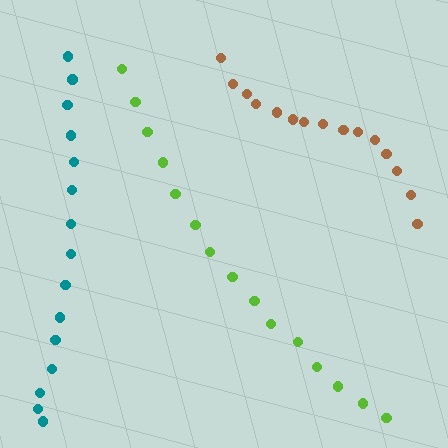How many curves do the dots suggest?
There are 3 distinct paths.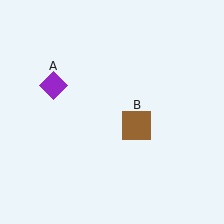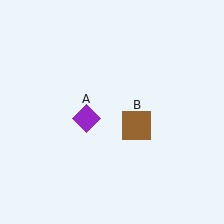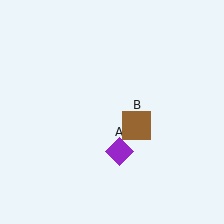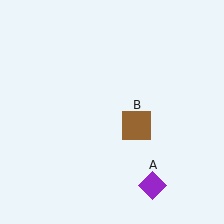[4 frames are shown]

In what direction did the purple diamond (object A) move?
The purple diamond (object A) moved down and to the right.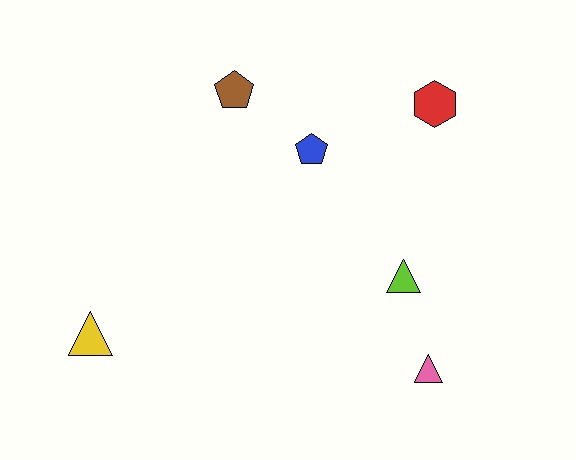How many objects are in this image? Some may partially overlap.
There are 6 objects.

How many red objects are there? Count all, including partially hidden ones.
There is 1 red object.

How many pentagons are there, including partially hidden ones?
There are 2 pentagons.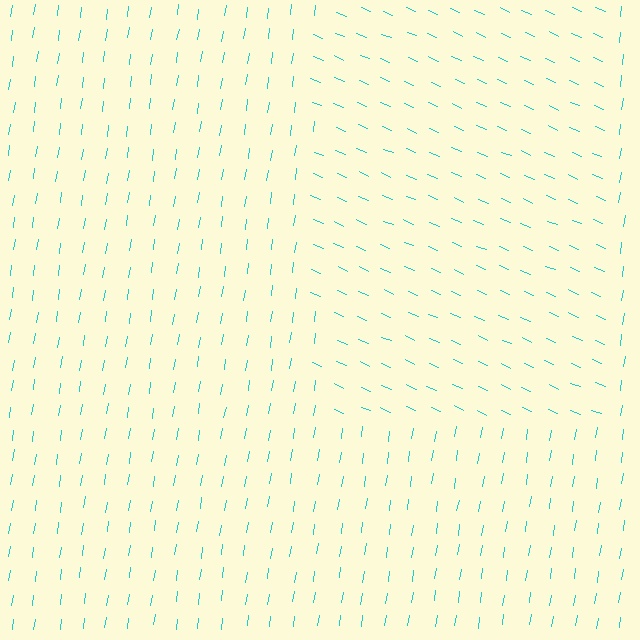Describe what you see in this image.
The image is filled with small cyan line segments. A rectangle region in the image has lines oriented differently from the surrounding lines, creating a visible texture boundary.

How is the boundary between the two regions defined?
The boundary is defined purely by a change in line orientation (approximately 76 degrees difference). All lines are the same color and thickness.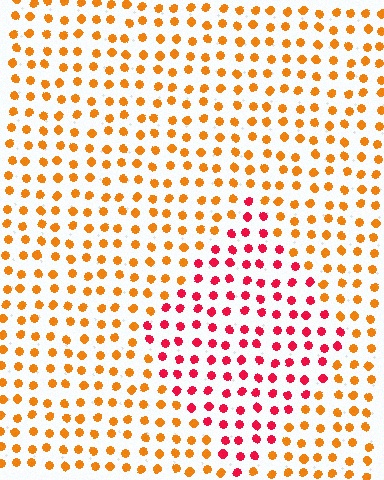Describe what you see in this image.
The image is filled with small orange elements in a uniform arrangement. A diamond-shaped region is visible where the elements are tinted to a slightly different hue, forming a subtle color boundary.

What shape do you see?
I see a diamond.